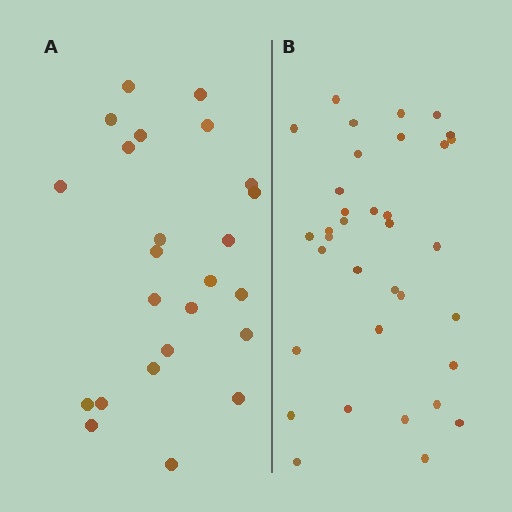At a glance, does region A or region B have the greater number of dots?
Region B (the right region) has more dots.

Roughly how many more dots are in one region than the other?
Region B has roughly 12 or so more dots than region A.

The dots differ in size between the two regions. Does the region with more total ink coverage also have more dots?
No. Region A has more total ink coverage because its dots are larger, but region B actually contains more individual dots. Total area can be misleading — the number of items is what matters here.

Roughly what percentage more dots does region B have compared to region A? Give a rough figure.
About 45% more.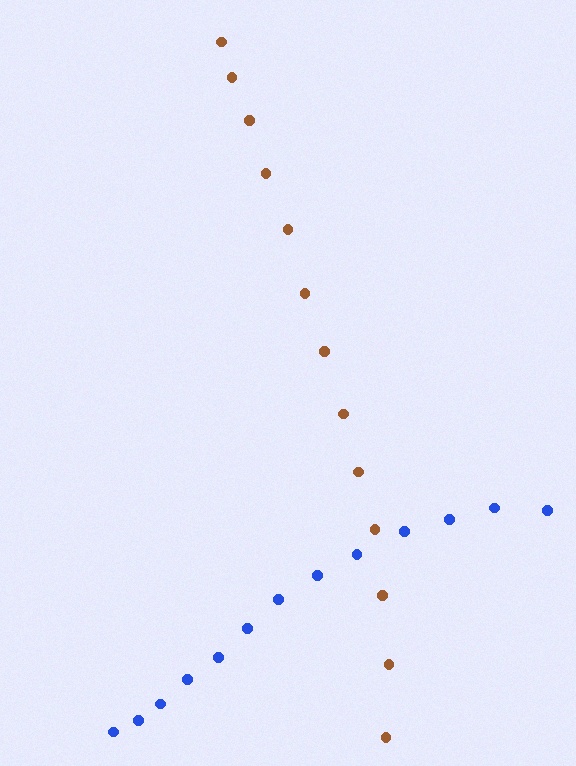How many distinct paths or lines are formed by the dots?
There are 2 distinct paths.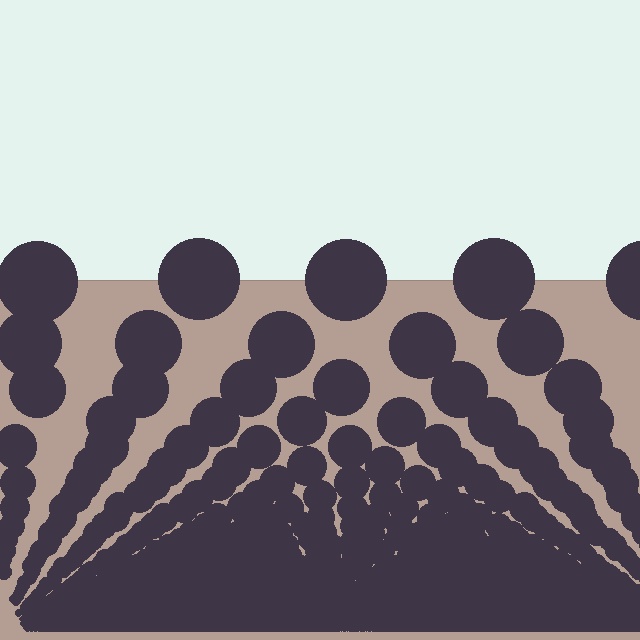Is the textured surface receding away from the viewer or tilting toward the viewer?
The surface appears to tilt toward the viewer. Texture elements get larger and sparser toward the top.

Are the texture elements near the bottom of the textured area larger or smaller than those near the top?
Smaller. The gradient is inverted — elements near the bottom are smaller and denser.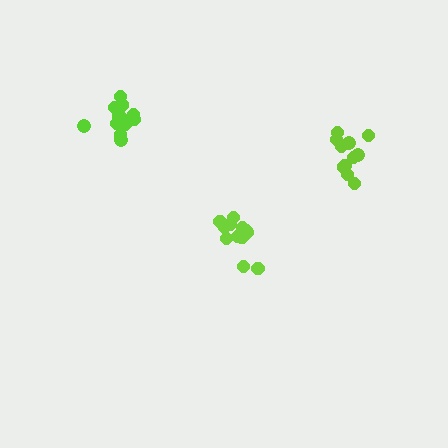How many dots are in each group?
Group 1: 12 dots, Group 2: 11 dots, Group 3: 13 dots (36 total).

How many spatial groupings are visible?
There are 3 spatial groupings.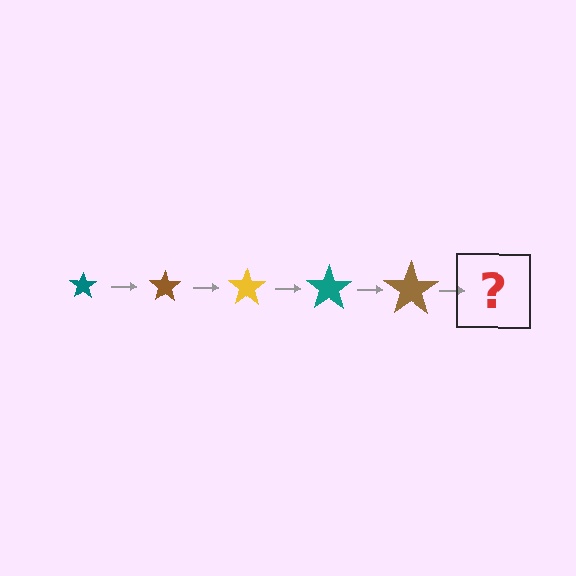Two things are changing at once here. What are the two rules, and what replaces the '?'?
The two rules are that the star grows larger each step and the color cycles through teal, brown, and yellow. The '?' should be a yellow star, larger than the previous one.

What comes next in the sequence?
The next element should be a yellow star, larger than the previous one.